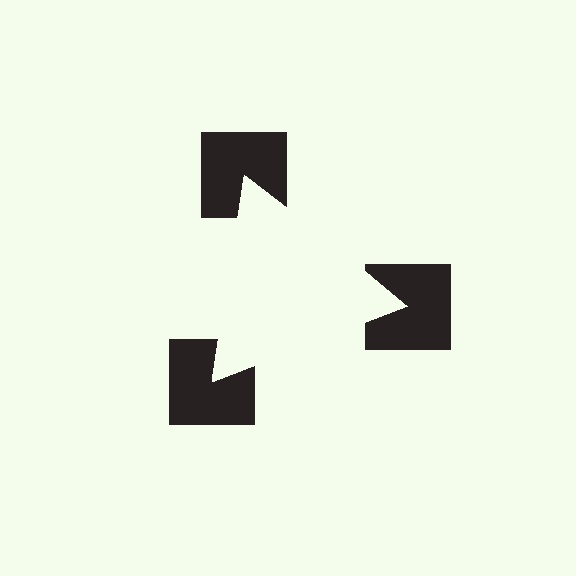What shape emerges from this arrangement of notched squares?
An illusory triangle — its edges are inferred from the aligned wedge cuts in the notched squares, not physically drawn.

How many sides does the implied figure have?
3 sides.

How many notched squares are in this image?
There are 3 — one at each vertex of the illusory triangle.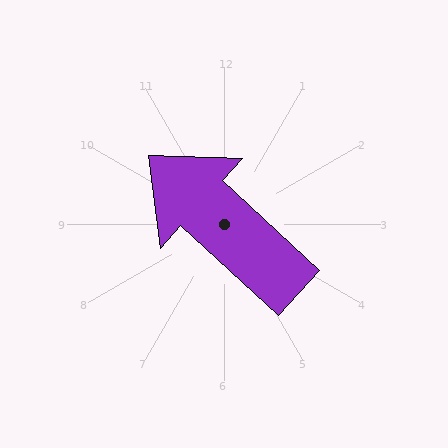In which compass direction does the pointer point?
Northwest.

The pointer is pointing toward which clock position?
Roughly 10 o'clock.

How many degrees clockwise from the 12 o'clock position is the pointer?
Approximately 312 degrees.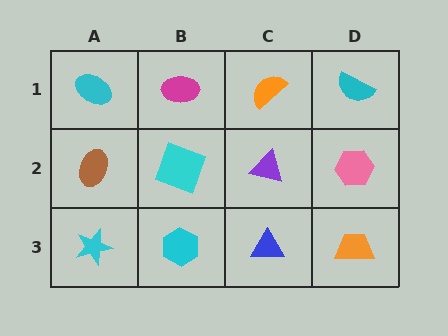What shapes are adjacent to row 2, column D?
A cyan semicircle (row 1, column D), an orange trapezoid (row 3, column D), a purple triangle (row 2, column C).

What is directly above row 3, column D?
A pink hexagon.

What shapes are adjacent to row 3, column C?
A purple triangle (row 2, column C), a cyan hexagon (row 3, column B), an orange trapezoid (row 3, column D).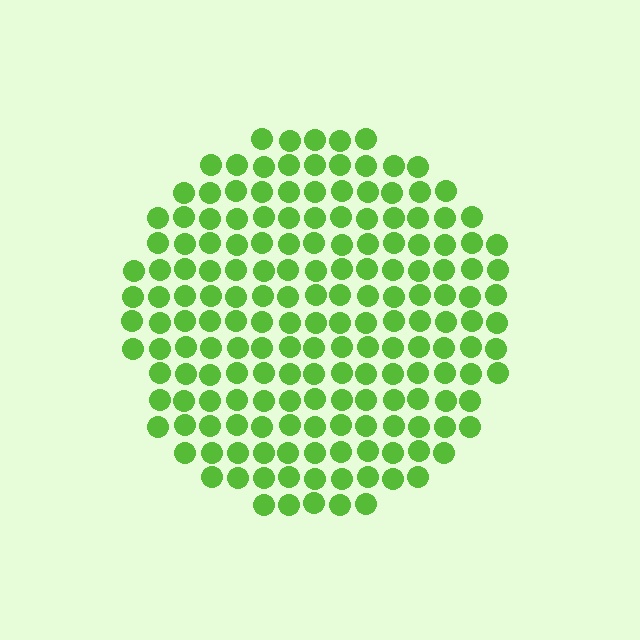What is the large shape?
The large shape is a circle.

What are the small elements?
The small elements are circles.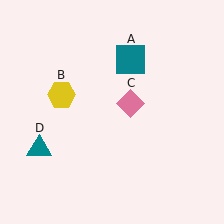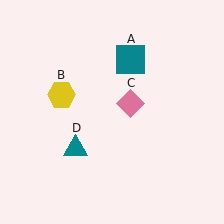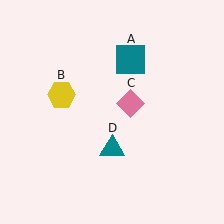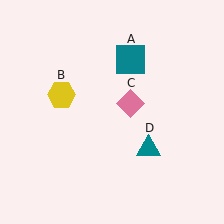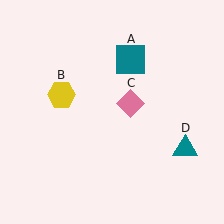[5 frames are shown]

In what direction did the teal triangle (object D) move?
The teal triangle (object D) moved right.